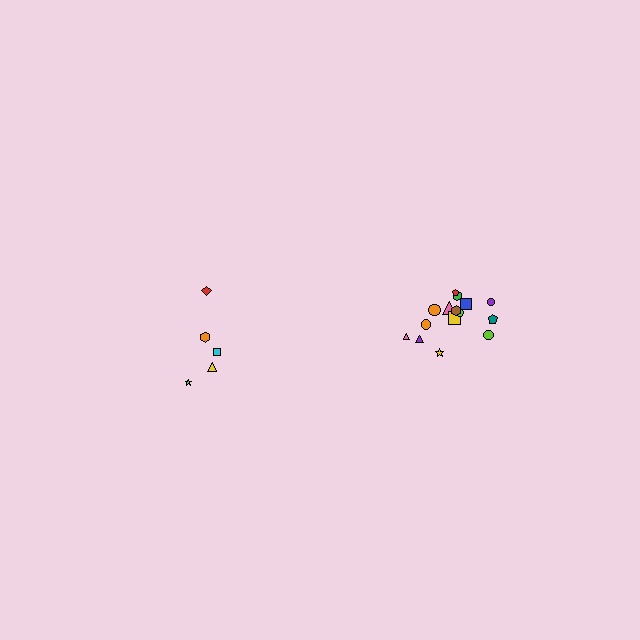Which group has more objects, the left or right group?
The right group.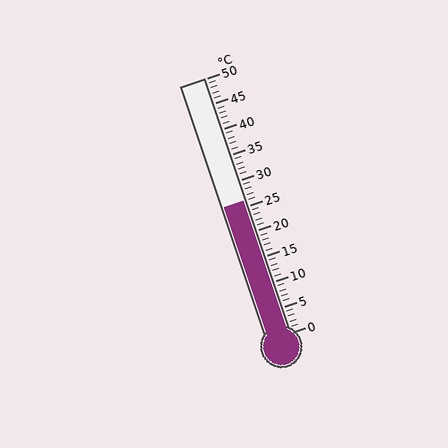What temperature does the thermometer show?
The thermometer shows approximately 26°C.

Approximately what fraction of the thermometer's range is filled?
The thermometer is filled to approximately 50% of its range.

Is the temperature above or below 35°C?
The temperature is below 35°C.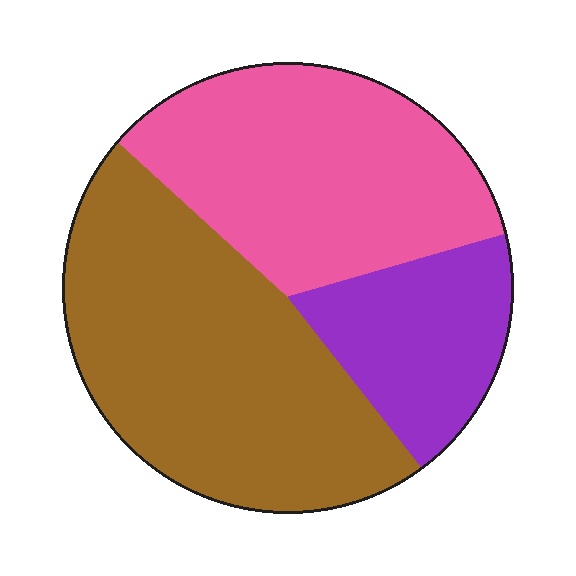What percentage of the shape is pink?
Pink takes up about three eighths (3/8) of the shape.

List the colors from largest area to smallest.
From largest to smallest: brown, pink, purple.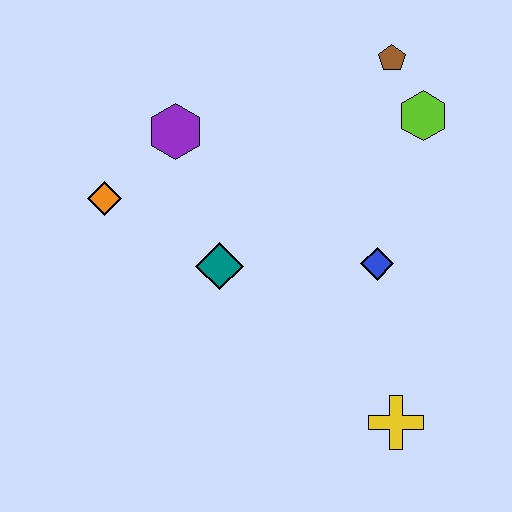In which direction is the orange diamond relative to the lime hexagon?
The orange diamond is to the left of the lime hexagon.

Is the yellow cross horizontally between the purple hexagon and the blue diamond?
No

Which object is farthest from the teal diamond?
The brown pentagon is farthest from the teal diamond.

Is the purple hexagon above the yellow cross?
Yes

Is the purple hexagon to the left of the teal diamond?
Yes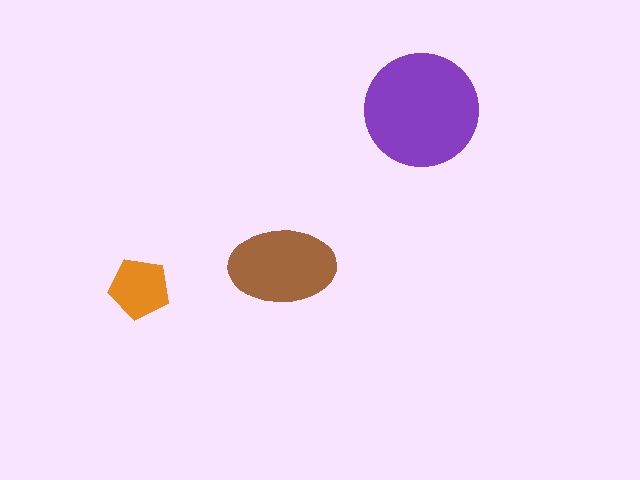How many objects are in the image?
There are 3 objects in the image.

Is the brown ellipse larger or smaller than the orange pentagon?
Larger.